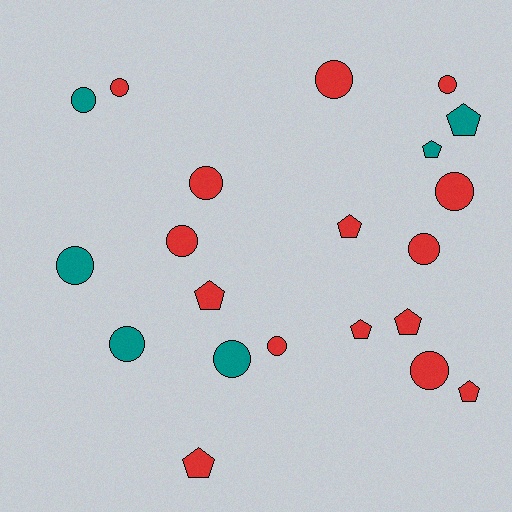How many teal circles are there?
There are 4 teal circles.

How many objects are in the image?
There are 21 objects.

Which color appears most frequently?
Red, with 15 objects.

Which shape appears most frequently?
Circle, with 13 objects.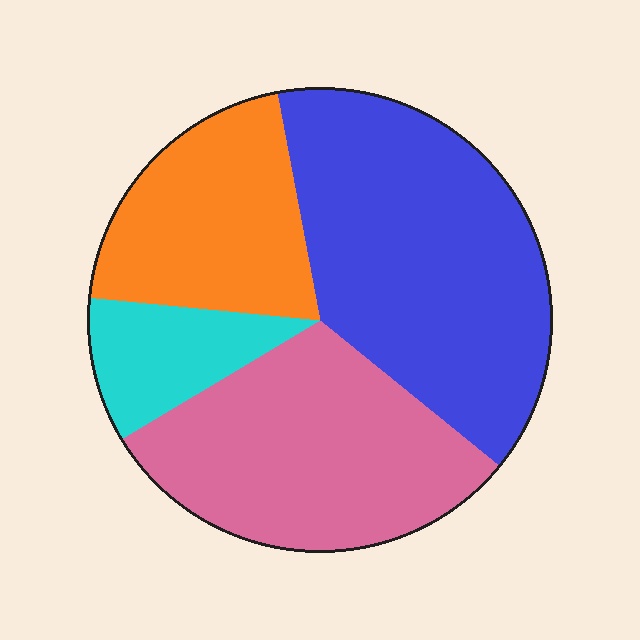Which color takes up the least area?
Cyan, at roughly 10%.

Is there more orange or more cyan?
Orange.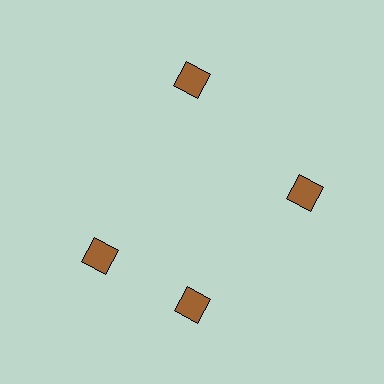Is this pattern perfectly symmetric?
No. The 4 brown squares are arranged in a ring, but one element near the 9 o'clock position is rotated out of alignment along the ring, breaking the 4-fold rotational symmetry.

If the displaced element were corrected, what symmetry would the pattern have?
It would have 4-fold rotational symmetry — the pattern would map onto itself every 90 degrees.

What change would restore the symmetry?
The symmetry would be restored by rotating it back into even spacing with its neighbors so that all 4 squares sit at equal angles and equal distance from the center.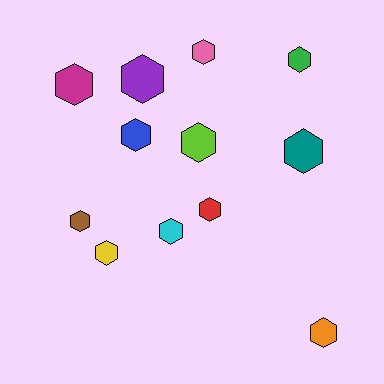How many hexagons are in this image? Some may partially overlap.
There are 12 hexagons.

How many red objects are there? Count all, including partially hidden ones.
There is 1 red object.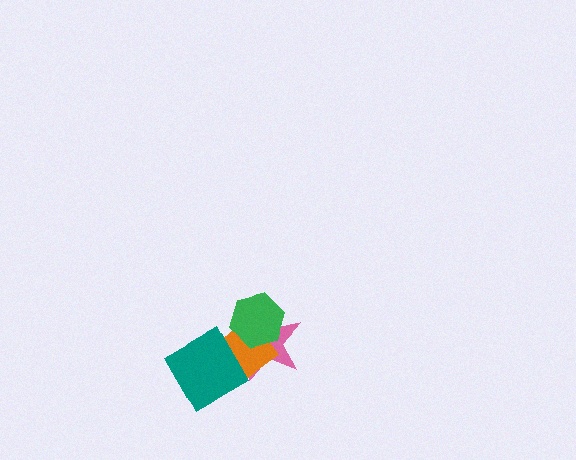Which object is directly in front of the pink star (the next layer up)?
The orange diamond is directly in front of the pink star.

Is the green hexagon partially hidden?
No, no other shape covers it.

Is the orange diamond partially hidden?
Yes, it is partially covered by another shape.